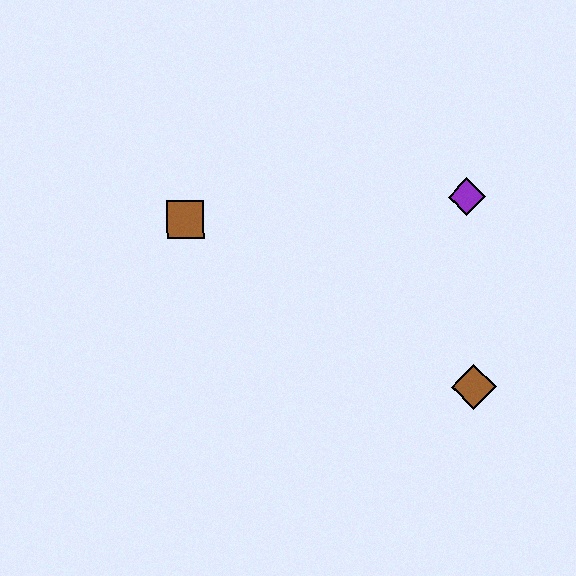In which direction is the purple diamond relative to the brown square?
The purple diamond is to the right of the brown square.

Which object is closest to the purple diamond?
The brown diamond is closest to the purple diamond.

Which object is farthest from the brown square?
The brown diamond is farthest from the brown square.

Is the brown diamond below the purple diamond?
Yes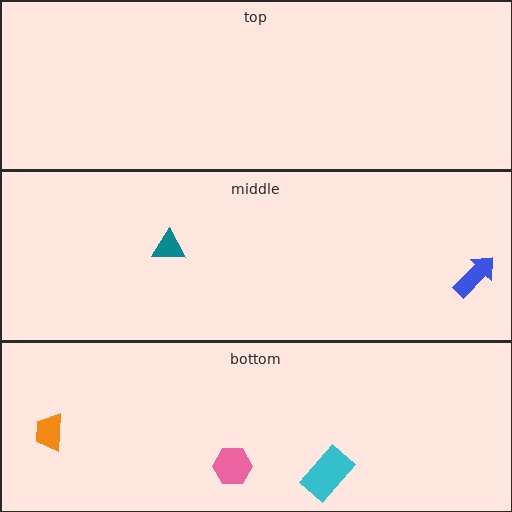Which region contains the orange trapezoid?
The bottom region.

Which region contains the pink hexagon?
The bottom region.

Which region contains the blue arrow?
The middle region.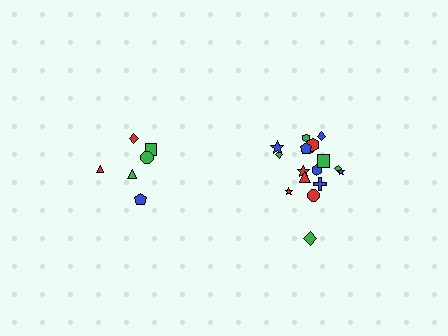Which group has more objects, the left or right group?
The right group.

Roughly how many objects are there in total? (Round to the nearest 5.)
Roughly 25 objects in total.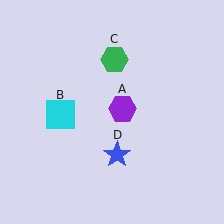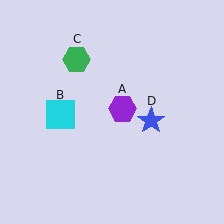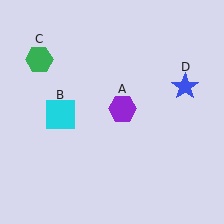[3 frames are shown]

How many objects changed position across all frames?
2 objects changed position: green hexagon (object C), blue star (object D).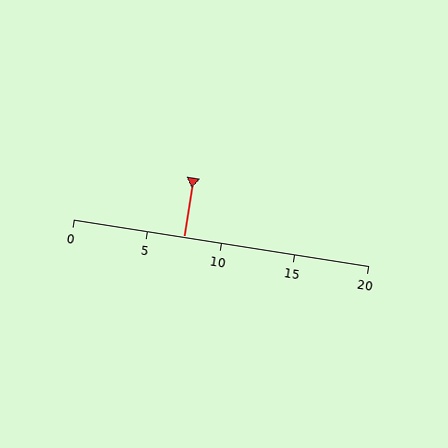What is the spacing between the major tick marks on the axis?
The major ticks are spaced 5 apart.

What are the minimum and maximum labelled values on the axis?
The axis runs from 0 to 20.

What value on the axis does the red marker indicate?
The marker indicates approximately 7.5.